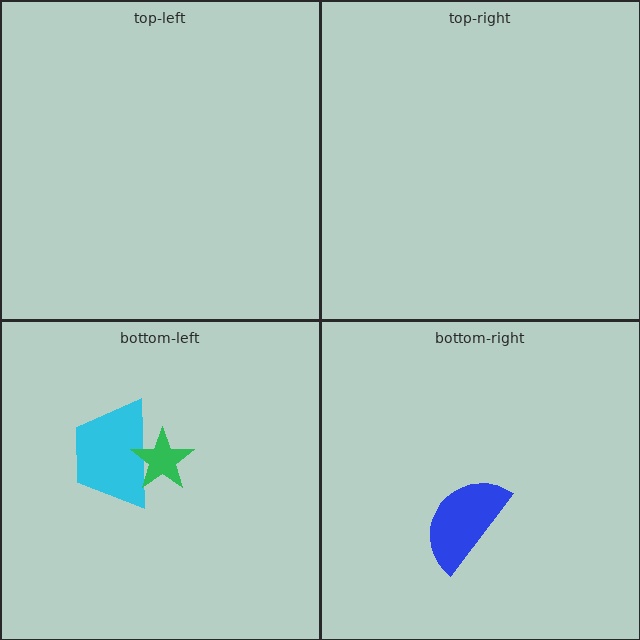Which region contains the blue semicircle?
The bottom-right region.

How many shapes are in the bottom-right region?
1.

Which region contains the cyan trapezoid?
The bottom-left region.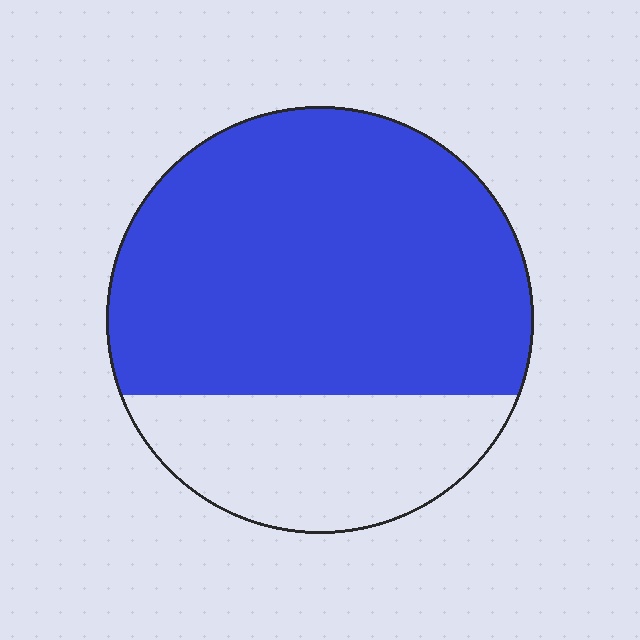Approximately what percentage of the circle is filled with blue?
Approximately 70%.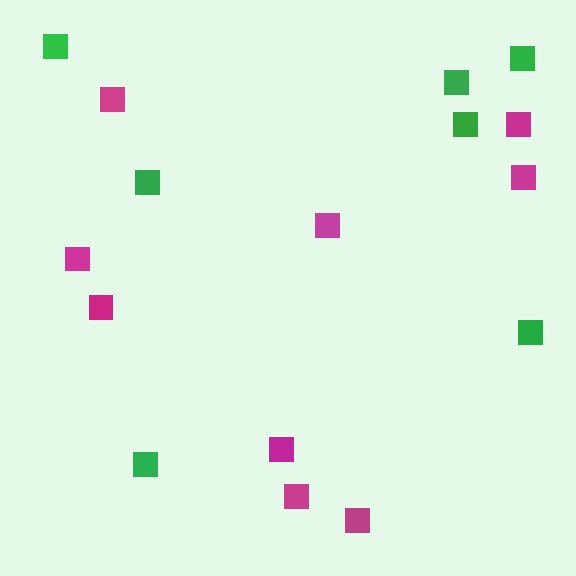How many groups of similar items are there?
There are 2 groups: one group of green squares (7) and one group of magenta squares (9).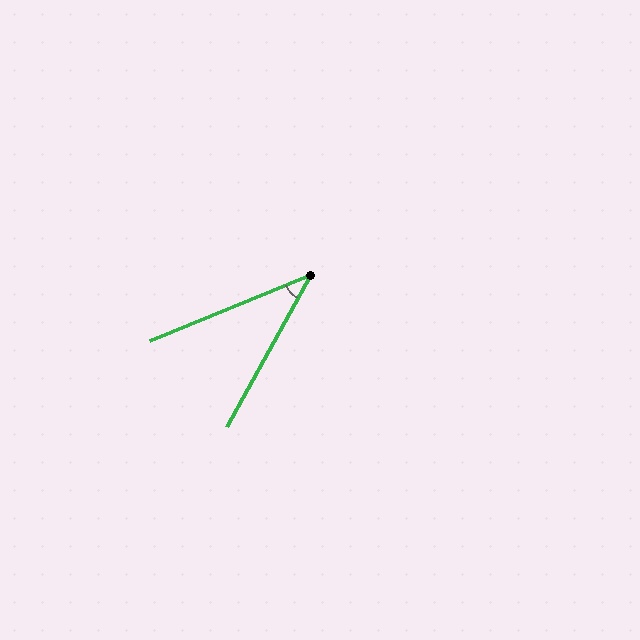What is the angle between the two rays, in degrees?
Approximately 39 degrees.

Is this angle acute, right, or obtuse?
It is acute.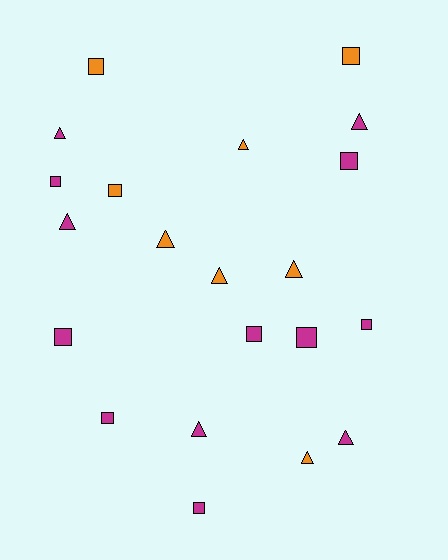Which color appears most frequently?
Magenta, with 13 objects.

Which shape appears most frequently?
Square, with 11 objects.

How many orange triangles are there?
There are 5 orange triangles.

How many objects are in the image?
There are 21 objects.